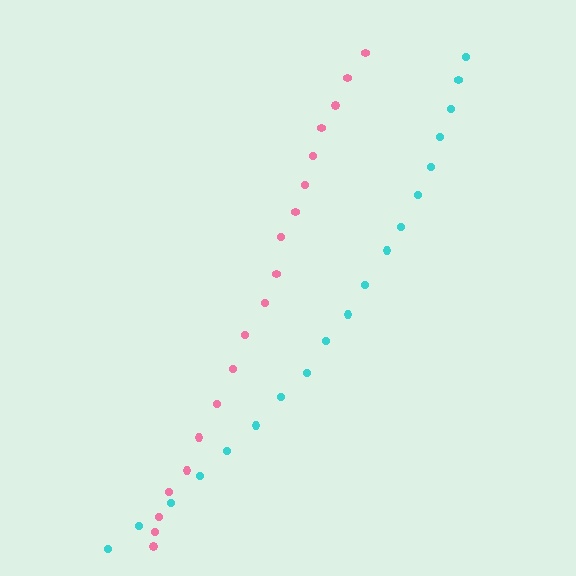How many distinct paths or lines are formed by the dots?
There are 2 distinct paths.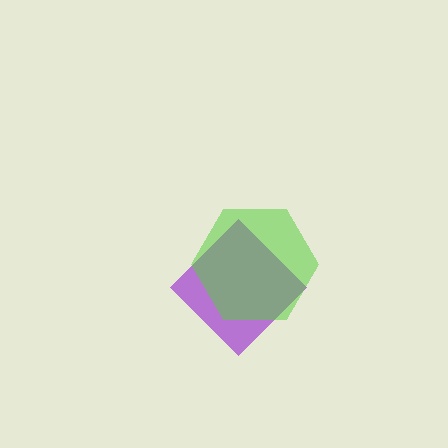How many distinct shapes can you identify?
There are 2 distinct shapes: a purple diamond, a lime hexagon.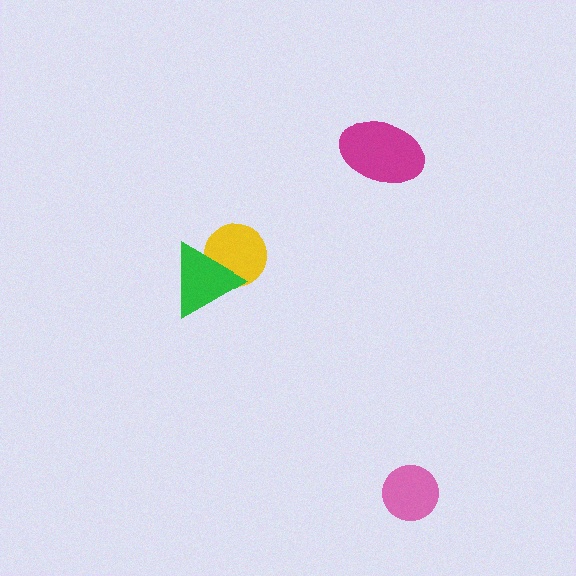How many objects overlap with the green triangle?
1 object overlaps with the green triangle.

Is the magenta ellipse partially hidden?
No, no other shape covers it.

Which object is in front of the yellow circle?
The green triangle is in front of the yellow circle.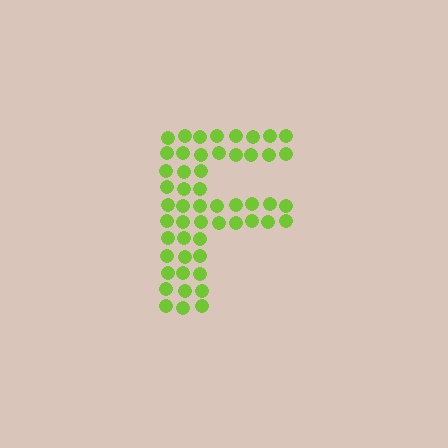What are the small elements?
The small elements are circles.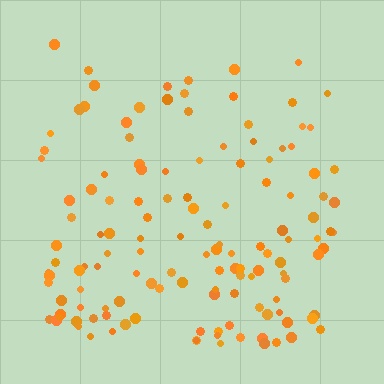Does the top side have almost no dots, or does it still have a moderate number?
Still a moderate number, just noticeably fewer than the bottom.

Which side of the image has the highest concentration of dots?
The bottom.